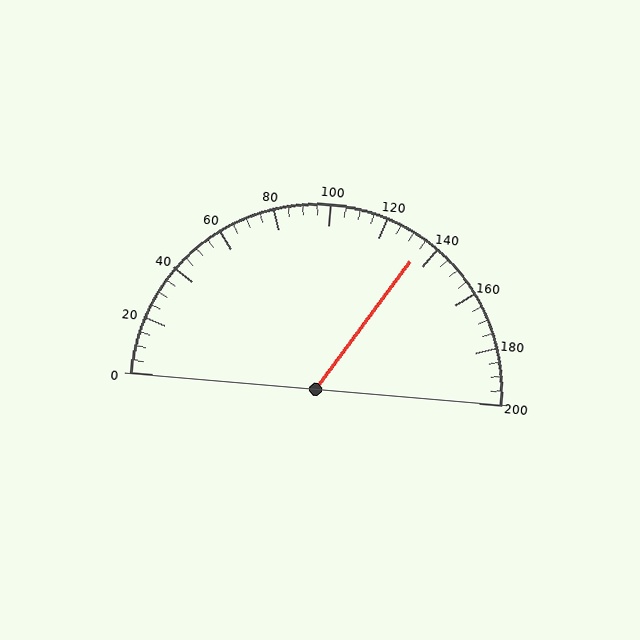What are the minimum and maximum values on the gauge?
The gauge ranges from 0 to 200.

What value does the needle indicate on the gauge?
The needle indicates approximately 135.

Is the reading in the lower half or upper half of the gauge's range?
The reading is in the upper half of the range (0 to 200).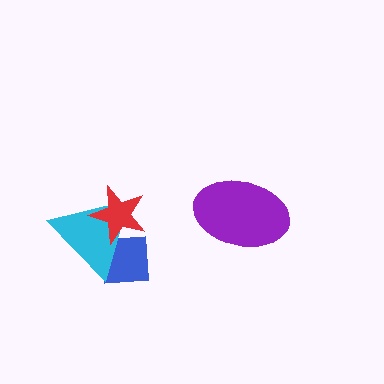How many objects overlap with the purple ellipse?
0 objects overlap with the purple ellipse.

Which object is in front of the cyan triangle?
The red star is in front of the cyan triangle.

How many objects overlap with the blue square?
2 objects overlap with the blue square.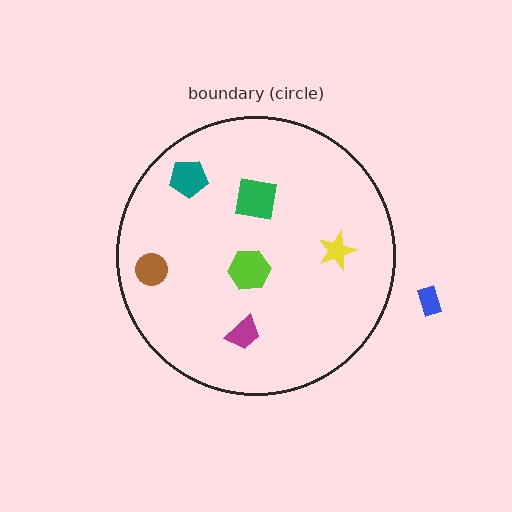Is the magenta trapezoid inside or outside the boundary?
Inside.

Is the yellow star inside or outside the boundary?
Inside.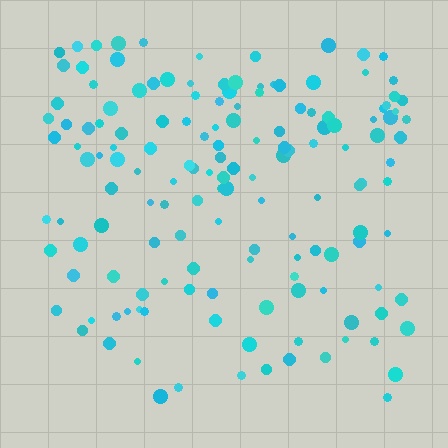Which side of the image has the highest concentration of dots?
The top.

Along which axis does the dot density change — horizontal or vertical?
Vertical.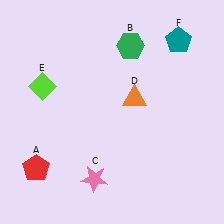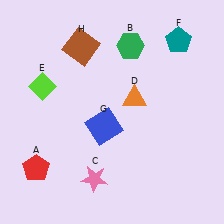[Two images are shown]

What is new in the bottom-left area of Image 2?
A blue square (G) was added in the bottom-left area of Image 2.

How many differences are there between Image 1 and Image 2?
There are 2 differences between the two images.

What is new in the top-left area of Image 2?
A brown square (H) was added in the top-left area of Image 2.